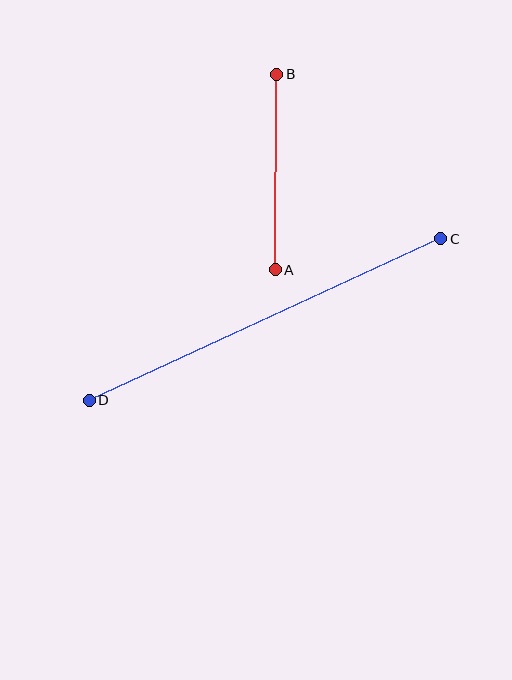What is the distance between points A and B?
The distance is approximately 195 pixels.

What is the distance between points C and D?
The distance is approximately 387 pixels.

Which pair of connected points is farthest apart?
Points C and D are farthest apart.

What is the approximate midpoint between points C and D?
The midpoint is at approximately (265, 319) pixels.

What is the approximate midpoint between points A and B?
The midpoint is at approximately (276, 172) pixels.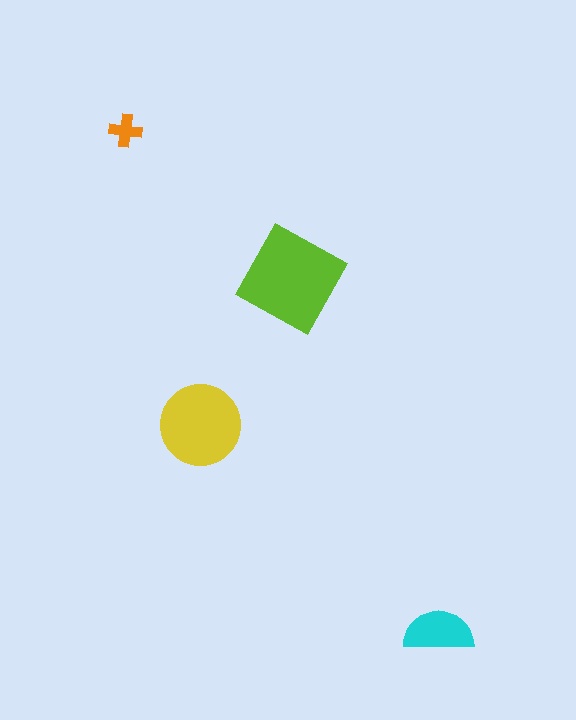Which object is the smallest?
The orange cross.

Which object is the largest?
The lime diamond.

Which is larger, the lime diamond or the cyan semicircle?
The lime diamond.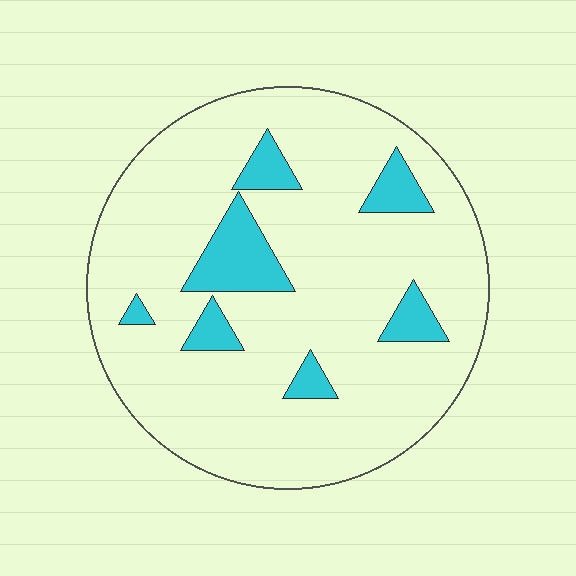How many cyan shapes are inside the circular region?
7.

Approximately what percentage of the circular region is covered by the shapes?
Approximately 15%.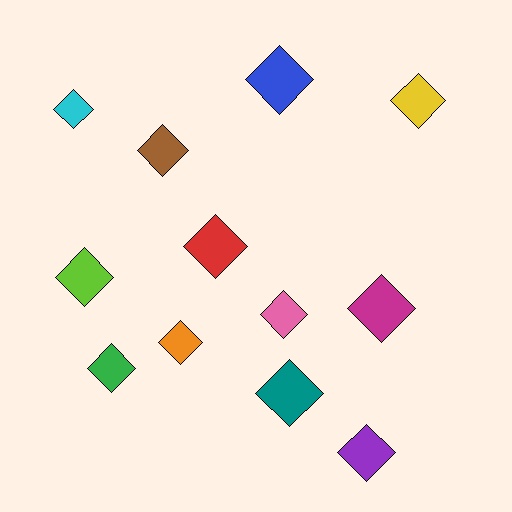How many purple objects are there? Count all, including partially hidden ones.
There is 1 purple object.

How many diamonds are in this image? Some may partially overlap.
There are 12 diamonds.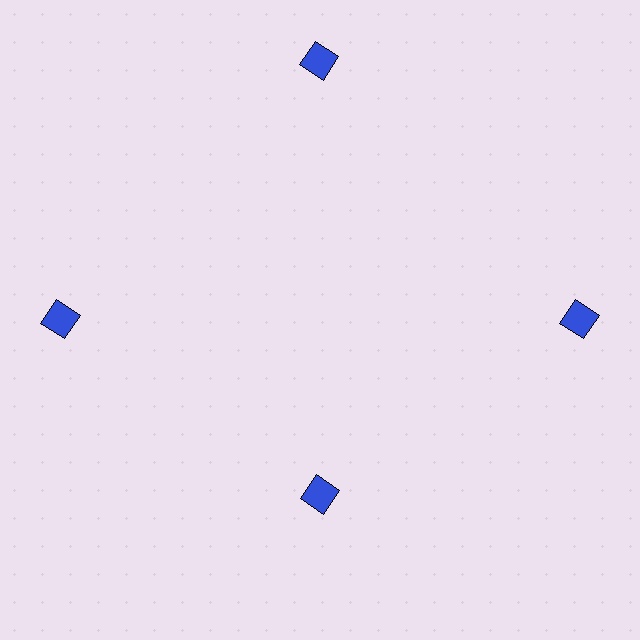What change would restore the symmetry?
The symmetry would be restored by moving it outward, back onto the ring so that all 4 squares sit at equal angles and equal distance from the center.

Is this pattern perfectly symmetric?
No. The 4 blue squares are arranged in a ring, but one element near the 6 o'clock position is pulled inward toward the center, breaking the 4-fold rotational symmetry.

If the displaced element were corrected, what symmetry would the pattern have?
It would have 4-fold rotational symmetry — the pattern would map onto itself every 90 degrees.